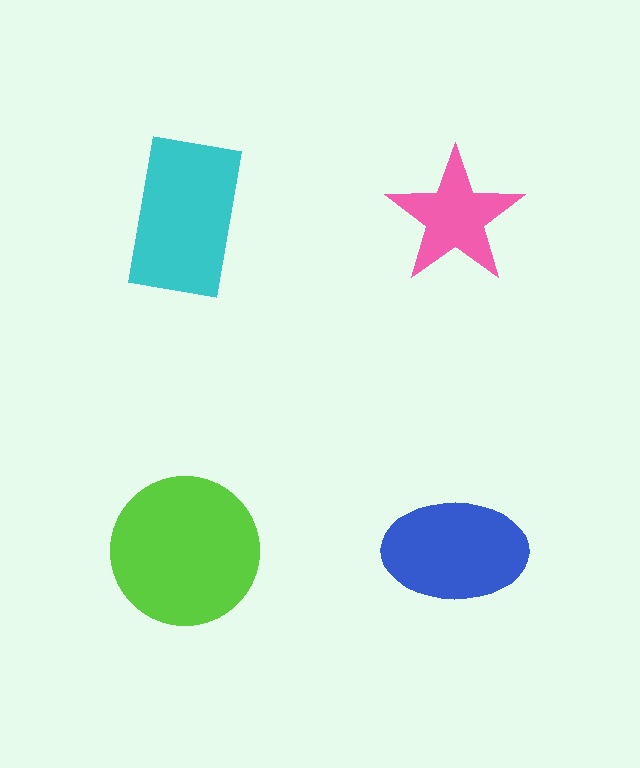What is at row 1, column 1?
A cyan rectangle.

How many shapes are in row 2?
2 shapes.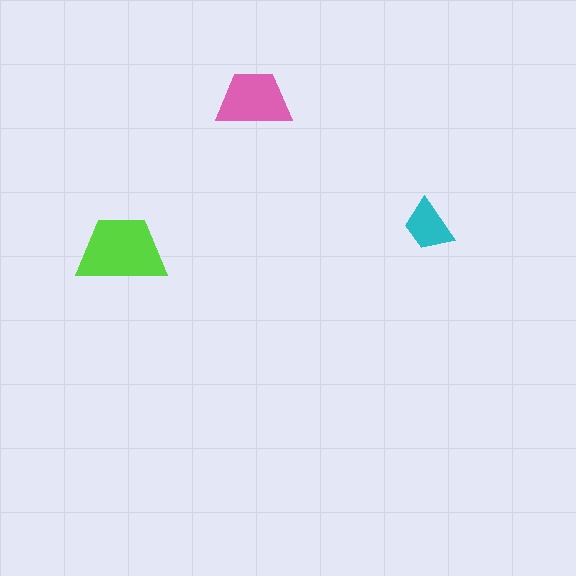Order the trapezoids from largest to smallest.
the lime one, the pink one, the cyan one.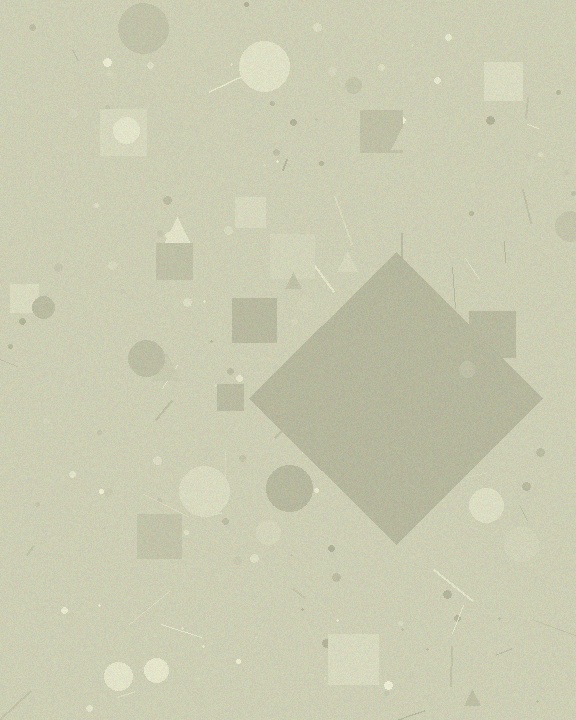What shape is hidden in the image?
A diamond is hidden in the image.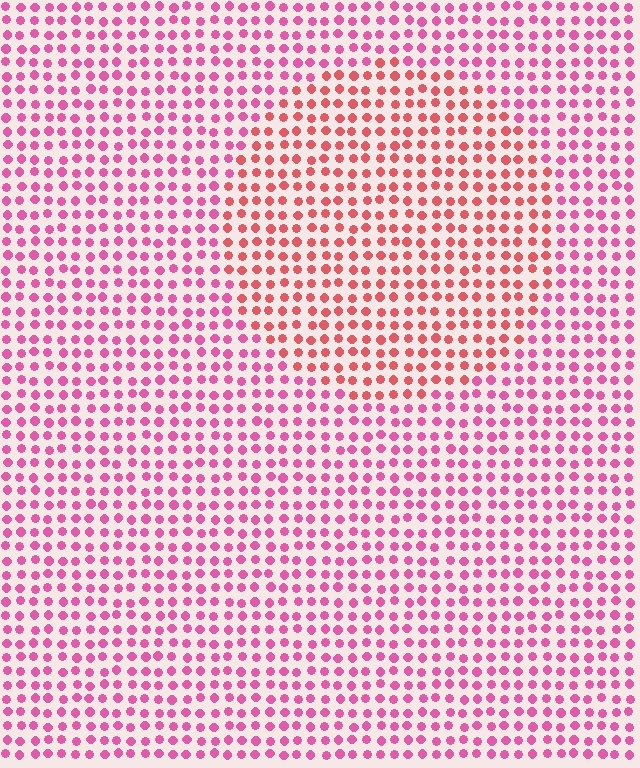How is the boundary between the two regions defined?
The boundary is defined purely by a slight shift in hue (about 30 degrees). Spacing, size, and orientation are identical on both sides.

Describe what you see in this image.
The image is filled with small pink elements in a uniform arrangement. A circle-shaped region is visible where the elements are tinted to a slightly different hue, forming a subtle color boundary.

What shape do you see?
I see a circle.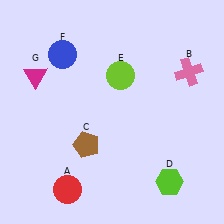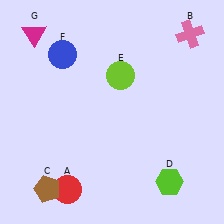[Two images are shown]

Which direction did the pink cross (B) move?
The pink cross (B) moved up.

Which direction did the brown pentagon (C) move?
The brown pentagon (C) moved down.